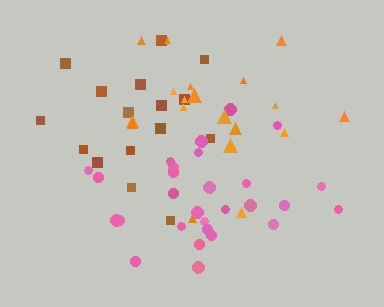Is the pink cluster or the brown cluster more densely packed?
Pink.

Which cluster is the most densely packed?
Pink.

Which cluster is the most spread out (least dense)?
Brown.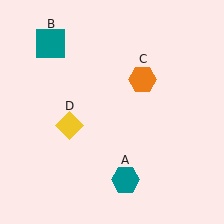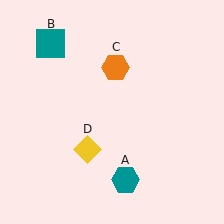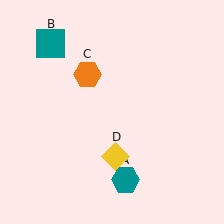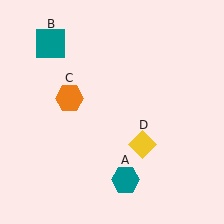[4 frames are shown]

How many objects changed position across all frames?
2 objects changed position: orange hexagon (object C), yellow diamond (object D).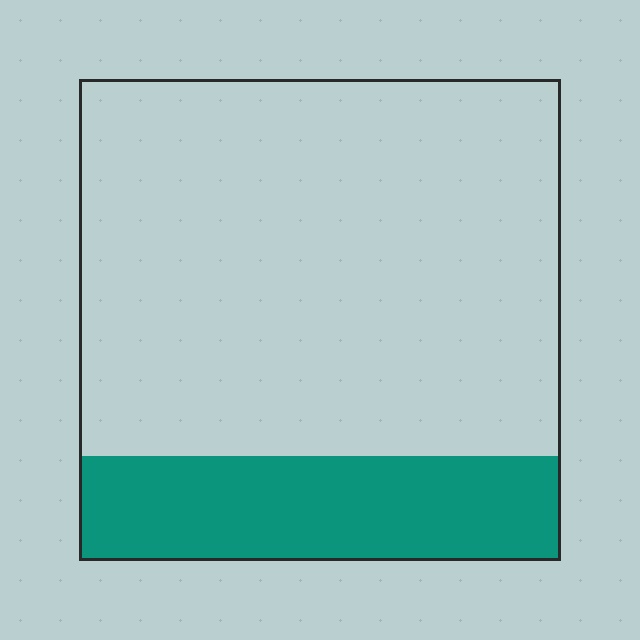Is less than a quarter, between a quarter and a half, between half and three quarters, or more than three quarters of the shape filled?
Less than a quarter.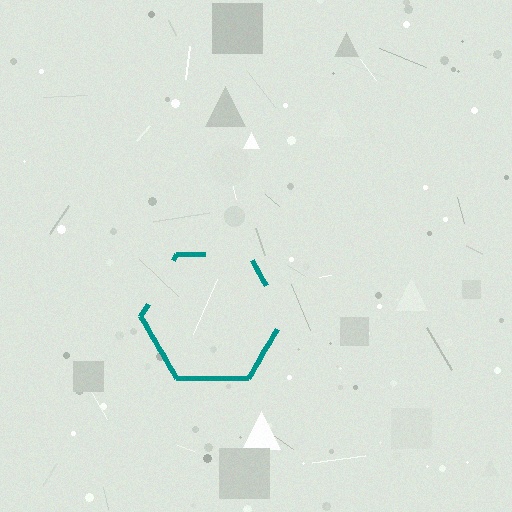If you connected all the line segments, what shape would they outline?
They would outline a hexagon.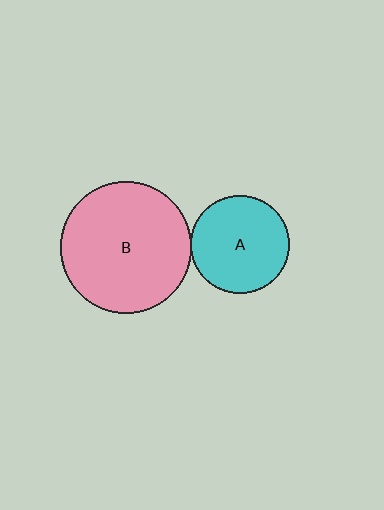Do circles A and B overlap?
Yes.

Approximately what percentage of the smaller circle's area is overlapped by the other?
Approximately 5%.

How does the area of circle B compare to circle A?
Approximately 1.8 times.